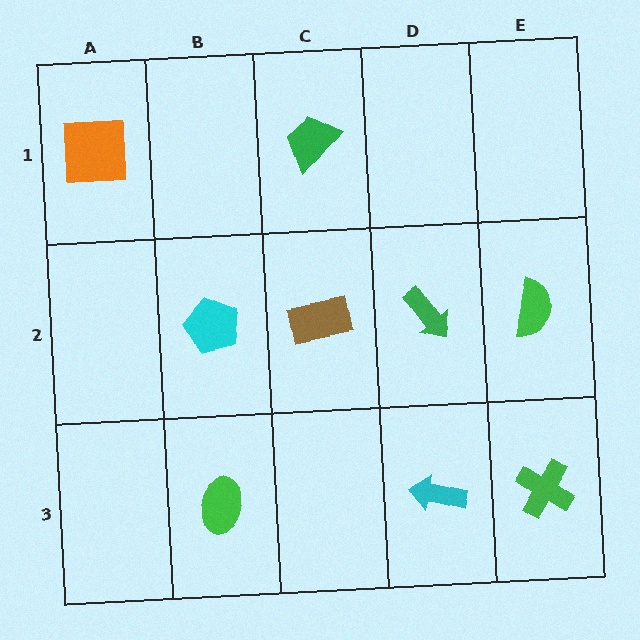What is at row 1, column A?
An orange square.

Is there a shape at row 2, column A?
No, that cell is empty.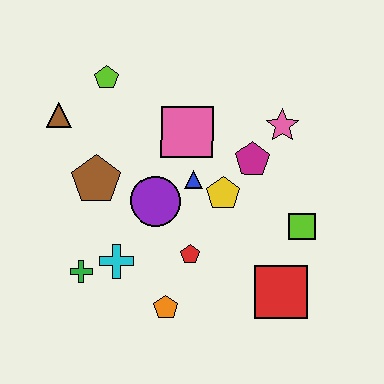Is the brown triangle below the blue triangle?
No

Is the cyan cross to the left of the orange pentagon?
Yes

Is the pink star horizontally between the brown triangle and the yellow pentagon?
No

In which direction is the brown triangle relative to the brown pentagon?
The brown triangle is above the brown pentagon.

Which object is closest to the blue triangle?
The yellow pentagon is closest to the blue triangle.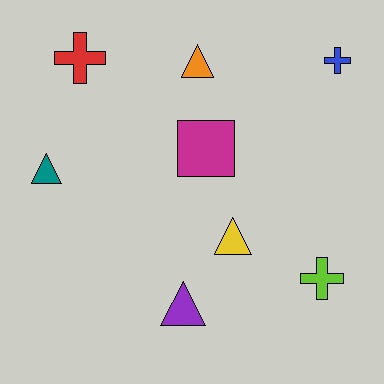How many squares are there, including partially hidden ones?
There is 1 square.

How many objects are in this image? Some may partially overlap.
There are 8 objects.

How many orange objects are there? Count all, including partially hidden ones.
There is 1 orange object.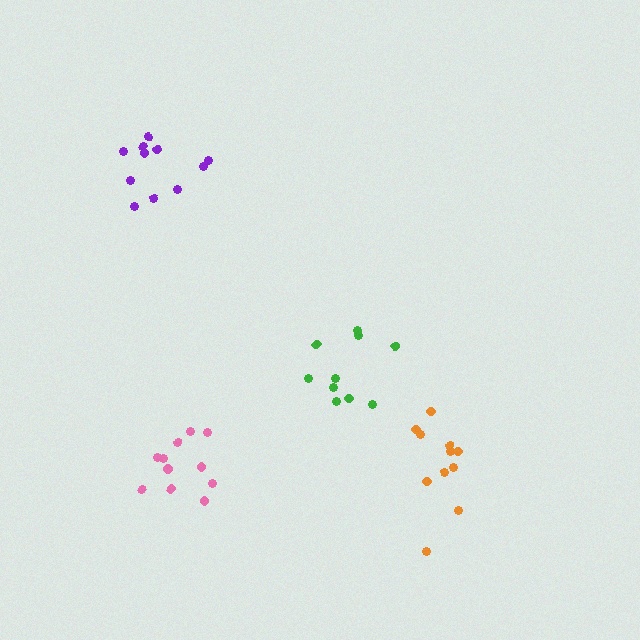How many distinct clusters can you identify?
There are 4 distinct clusters.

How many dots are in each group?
Group 1: 10 dots, Group 2: 11 dots, Group 3: 11 dots, Group 4: 11 dots (43 total).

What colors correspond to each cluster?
The clusters are colored: green, purple, pink, orange.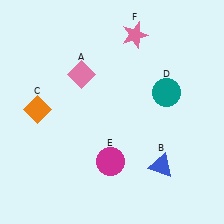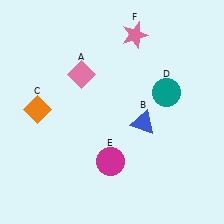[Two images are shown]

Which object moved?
The blue triangle (B) moved up.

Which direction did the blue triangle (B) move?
The blue triangle (B) moved up.